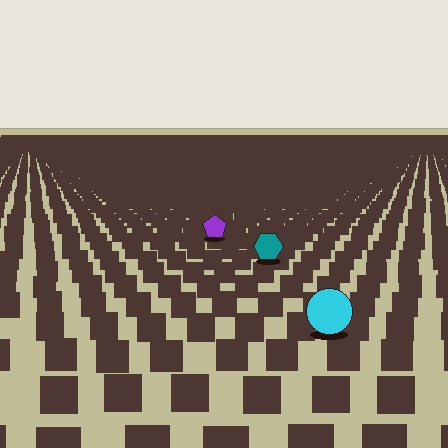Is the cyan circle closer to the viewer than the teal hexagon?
Yes. The cyan circle is closer — you can tell from the texture gradient: the ground texture is coarser near it.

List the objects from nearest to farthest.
From nearest to farthest: the cyan circle, the teal hexagon, the purple pentagon.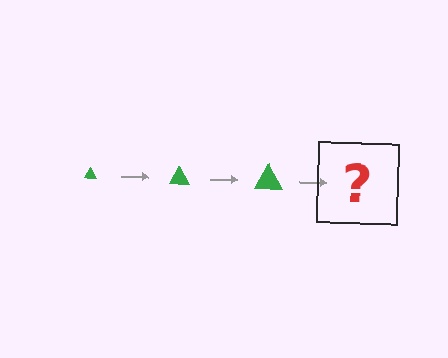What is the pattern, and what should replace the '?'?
The pattern is that the triangle gets progressively larger each step. The '?' should be a green triangle, larger than the previous one.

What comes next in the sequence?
The next element should be a green triangle, larger than the previous one.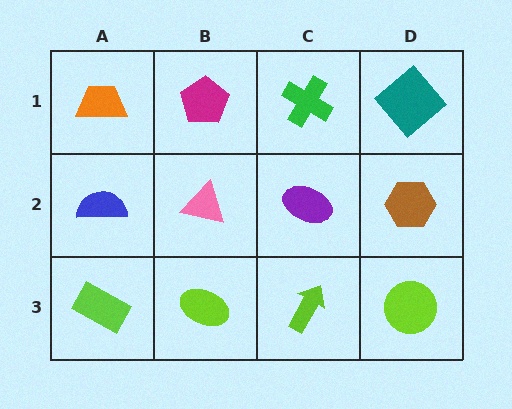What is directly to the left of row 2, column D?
A purple ellipse.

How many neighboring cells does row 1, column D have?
2.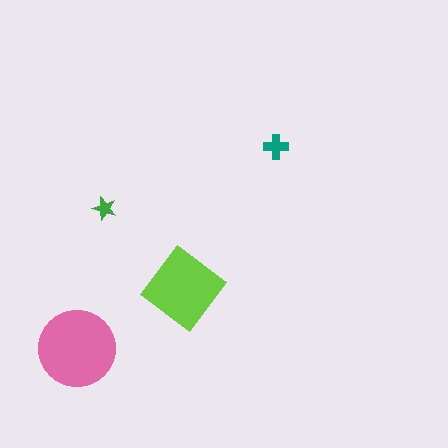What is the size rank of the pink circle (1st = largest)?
1st.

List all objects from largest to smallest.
The pink circle, the lime diamond, the teal cross, the green star.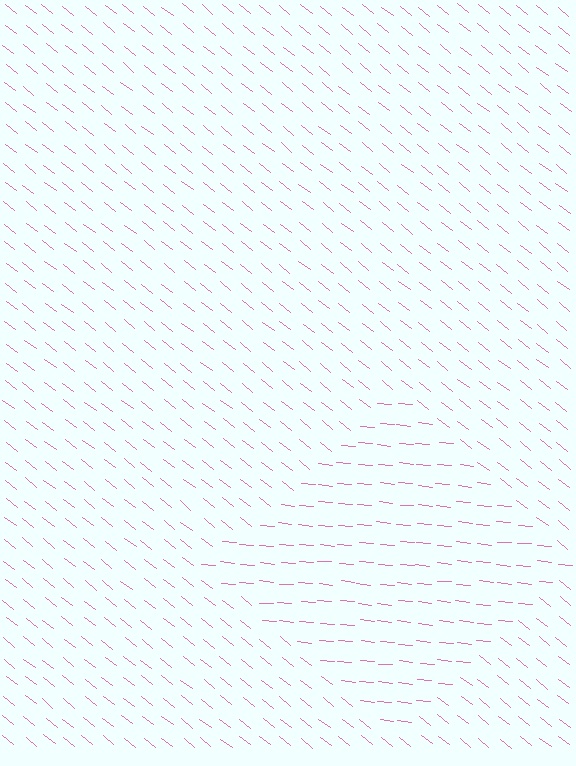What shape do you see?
I see a diamond.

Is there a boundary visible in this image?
Yes, there is a texture boundary formed by a change in line orientation.